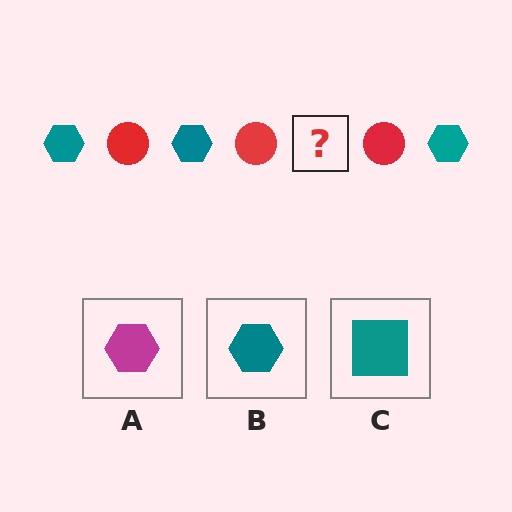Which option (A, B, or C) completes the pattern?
B.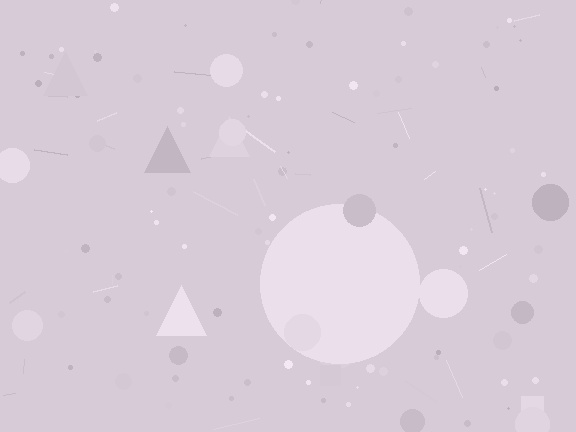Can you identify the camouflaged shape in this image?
The camouflaged shape is a circle.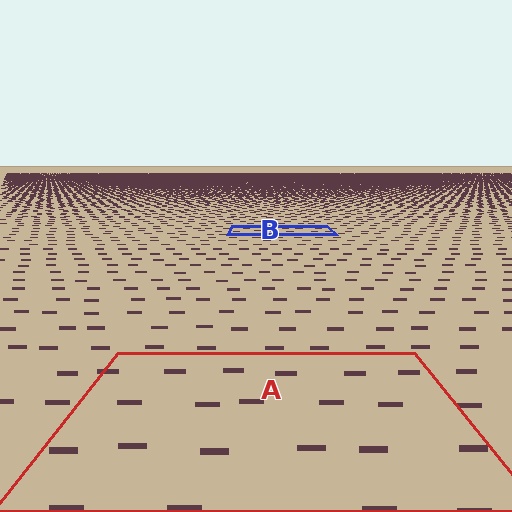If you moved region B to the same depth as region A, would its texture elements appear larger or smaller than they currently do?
They would appear larger. At a closer depth, the same texture elements are projected at a bigger on-screen size.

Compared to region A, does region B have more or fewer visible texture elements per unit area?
Region B has more texture elements per unit area — they are packed more densely because it is farther away.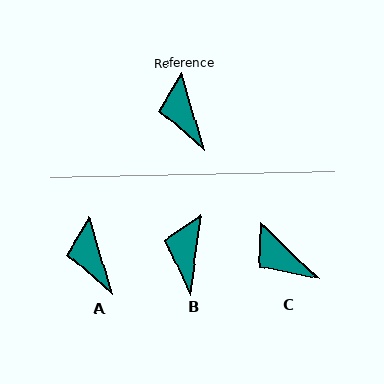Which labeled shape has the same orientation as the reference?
A.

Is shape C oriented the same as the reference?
No, it is off by about 30 degrees.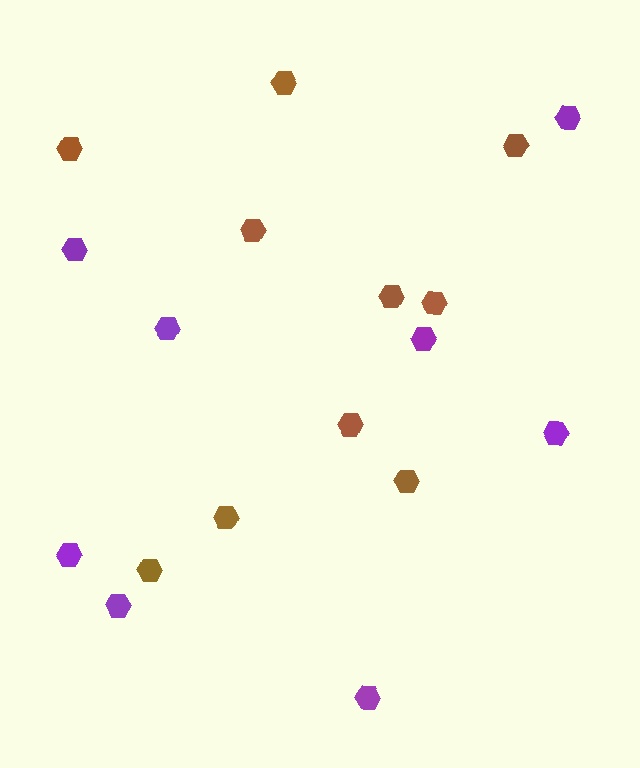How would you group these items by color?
There are 2 groups: one group of purple hexagons (8) and one group of brown hexagons (10).